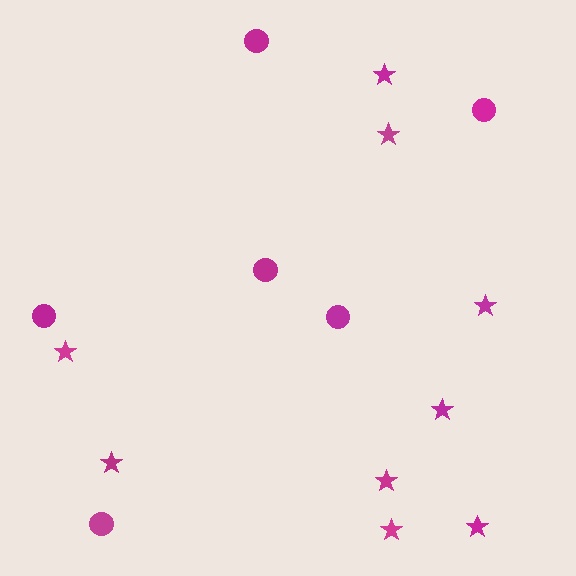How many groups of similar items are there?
There are 2 groups: one group of stars (9) and one group of circles (6).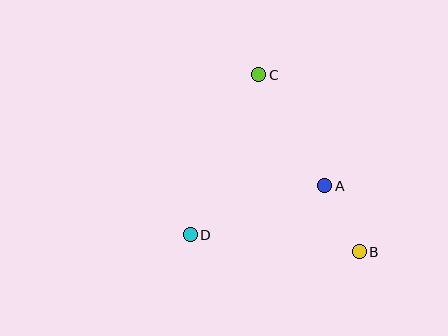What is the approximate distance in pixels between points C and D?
The distance between C and D is approximately 175 pixels.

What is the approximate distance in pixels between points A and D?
The distance between A and D is approximately 143 pixels.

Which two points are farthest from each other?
Points B and C are farthest from each other.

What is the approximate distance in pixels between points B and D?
The distance between B and D is approximately 170 pixels.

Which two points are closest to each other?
Points A and B are closest to each other.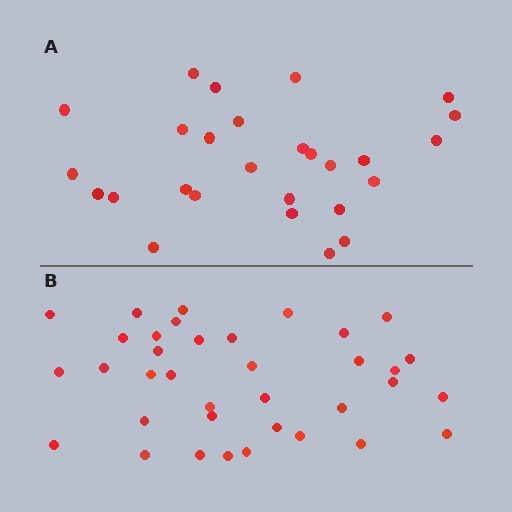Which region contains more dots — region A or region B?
Region B (the bottom region) has more dots.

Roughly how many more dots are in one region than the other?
Region B has roughly 8 or so more dots than region A.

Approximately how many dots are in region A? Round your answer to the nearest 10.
About 30 dots. (The exact count is 27, which rounds to 30.)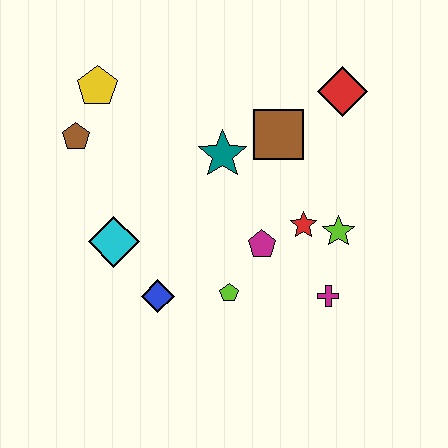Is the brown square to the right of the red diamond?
No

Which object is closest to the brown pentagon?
The yellow pentagon is closest to the brown pentagon.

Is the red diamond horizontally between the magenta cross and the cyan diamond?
No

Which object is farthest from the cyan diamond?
The red diamond is farthest from the cyan diamond.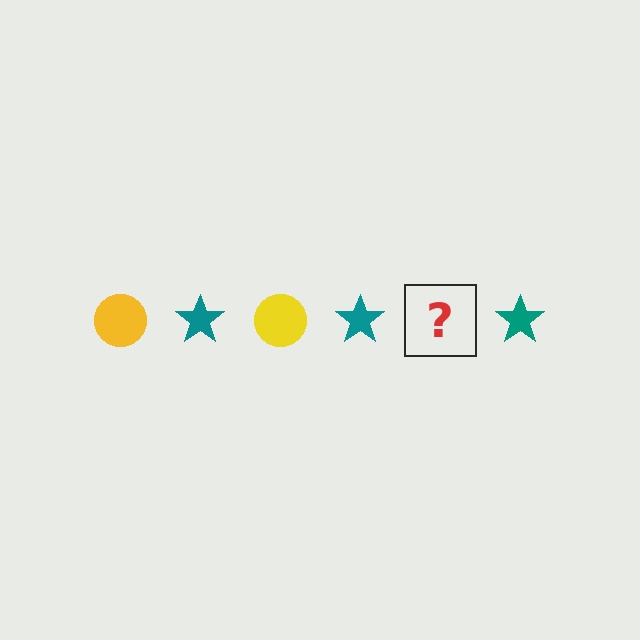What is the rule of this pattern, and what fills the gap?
The rule is that the pattern alternates between yellow circle and teal star. The gap should be filled with a yellow circle.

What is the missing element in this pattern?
The missing element is a yellow circle.